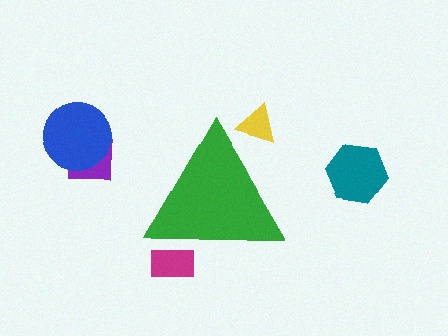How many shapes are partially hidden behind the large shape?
2 shapes are partially hidden.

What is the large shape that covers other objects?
A green triangle.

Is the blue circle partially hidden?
No, the blue circle is fully visible.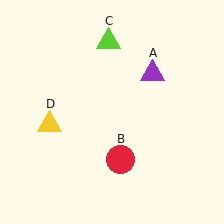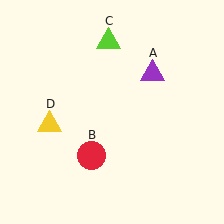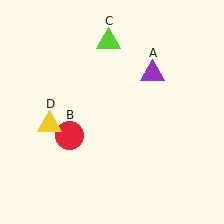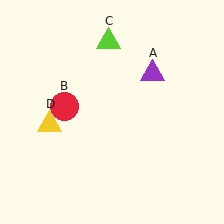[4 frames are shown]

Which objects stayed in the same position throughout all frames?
Purple triangle (object A) and lime triangle (object C) and yellow triangle (object D) remained stationary.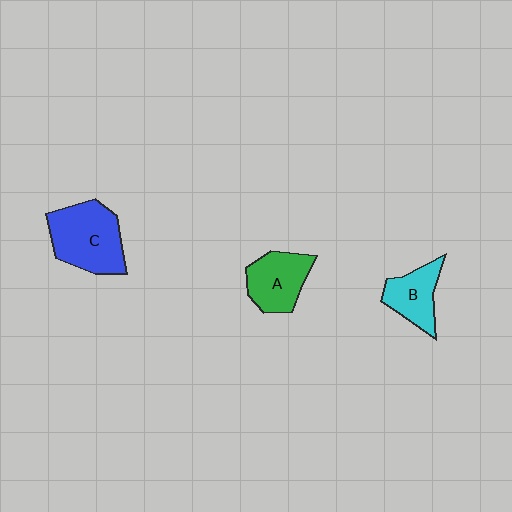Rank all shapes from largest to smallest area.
From largest to smallest: C (blue), A (green), B (cyan).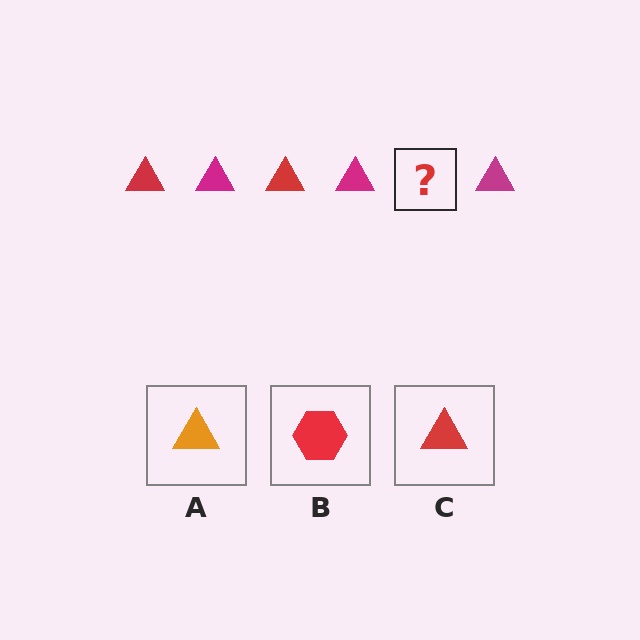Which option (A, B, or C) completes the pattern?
C.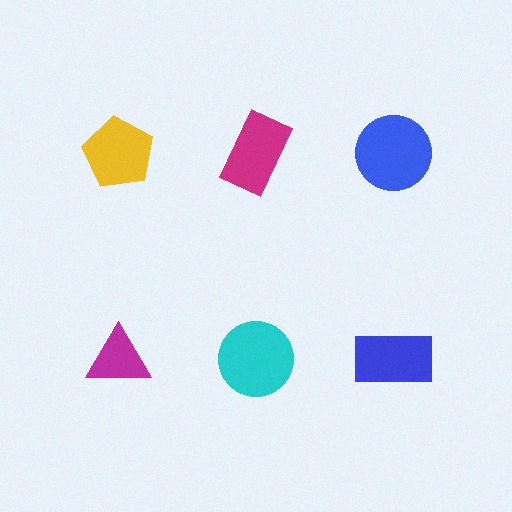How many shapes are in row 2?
3 shapes.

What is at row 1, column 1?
A yellow pentagon.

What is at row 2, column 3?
A blue rectangle.